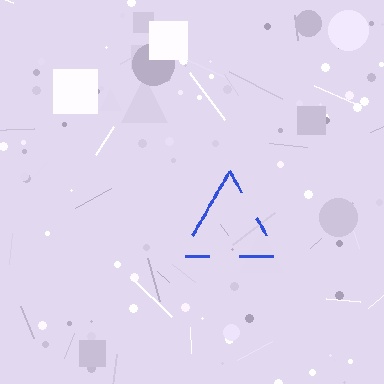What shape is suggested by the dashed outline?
The dashed outline suggests a triangle.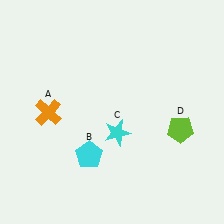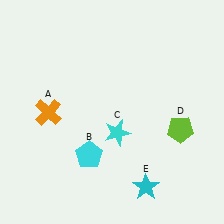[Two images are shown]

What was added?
A cyan star (E) was added in Image 2.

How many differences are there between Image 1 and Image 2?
There is 1 difference between the two images.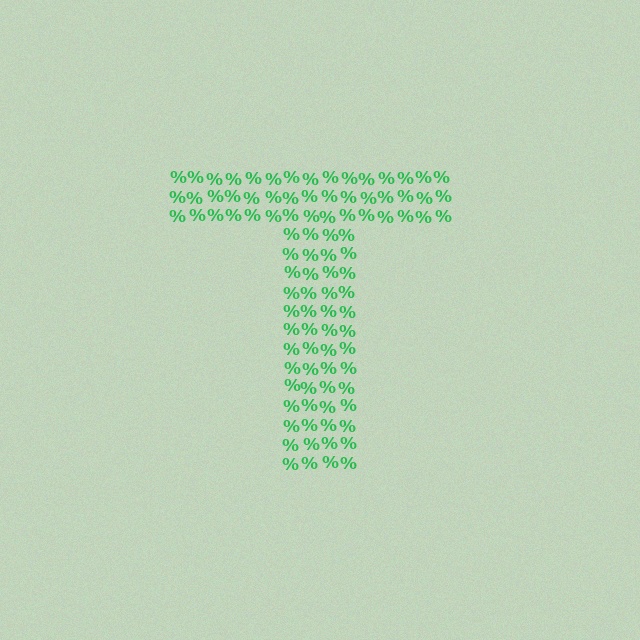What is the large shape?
The large shape is the letter T.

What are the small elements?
The small elements are percent signs.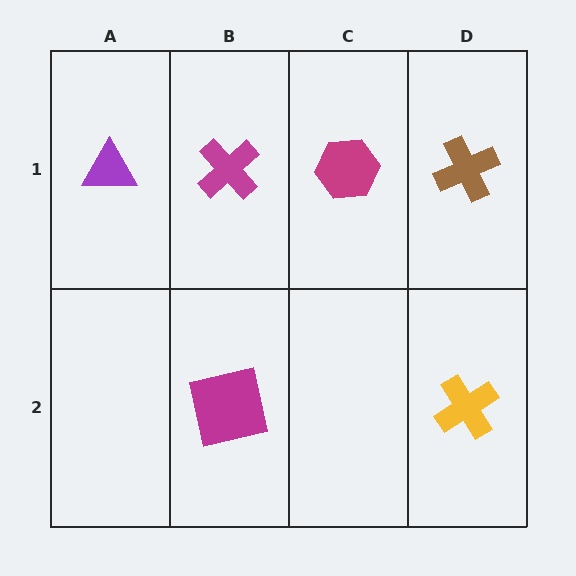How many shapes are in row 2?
2 shapes.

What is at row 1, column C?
A magenta hexagon.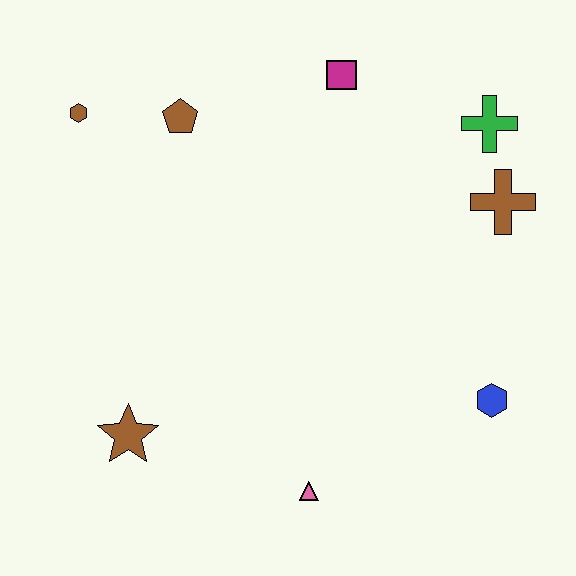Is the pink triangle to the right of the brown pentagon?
Yes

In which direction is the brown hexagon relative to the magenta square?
The brown hexagon is to the left of the magenta square.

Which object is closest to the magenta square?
The green cross is closest to the magenta square.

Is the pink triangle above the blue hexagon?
No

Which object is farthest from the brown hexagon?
The blue hexagon is farthest from the brown hexagon.